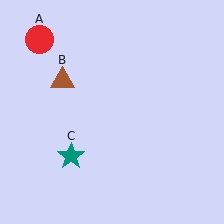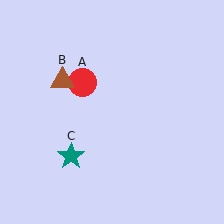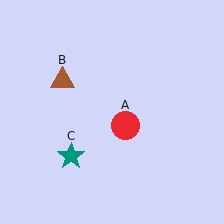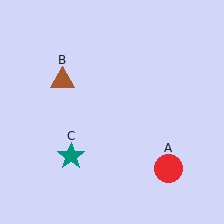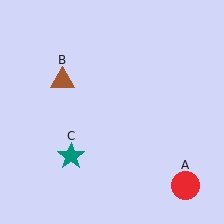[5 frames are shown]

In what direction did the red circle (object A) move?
The red circle (object A) moved down and to the right.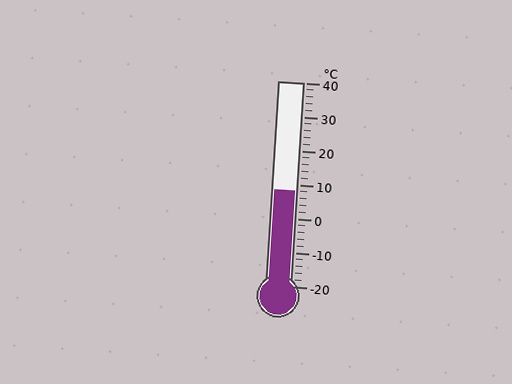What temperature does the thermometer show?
The thermometer shows approximately 8°C.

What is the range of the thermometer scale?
The thermometer scale ranges from -20°C to 40°C.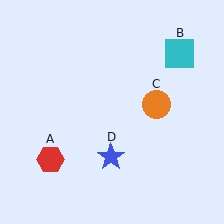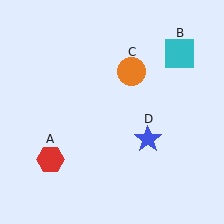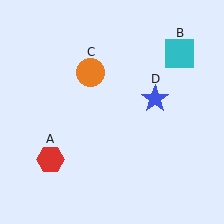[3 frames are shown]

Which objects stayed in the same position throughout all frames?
Red hexagon (object A) and cyan square (object B) remained stationary.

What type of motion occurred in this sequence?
The orange circle (object C), blue star (object D) rotated counterclockwise around the center of the scene.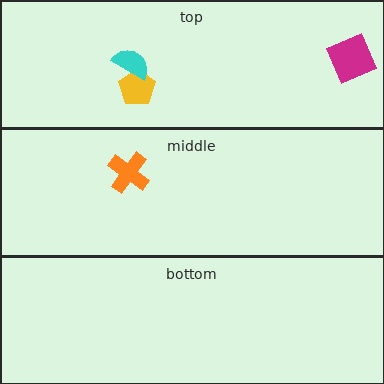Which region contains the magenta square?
The top region.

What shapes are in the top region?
The magenta square, the yellow pentagon, the cyan semicircle.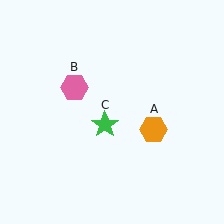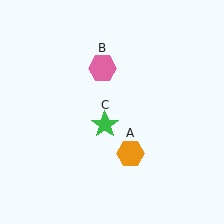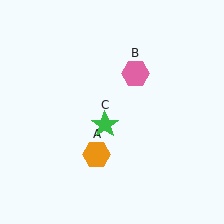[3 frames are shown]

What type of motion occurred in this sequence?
The orange hexagon (object A), pink hexagon (object B) rotated clockwise around the center of the scene.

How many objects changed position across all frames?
2 objects changed position: orange hexagon (object A), pink hexagon (object B).